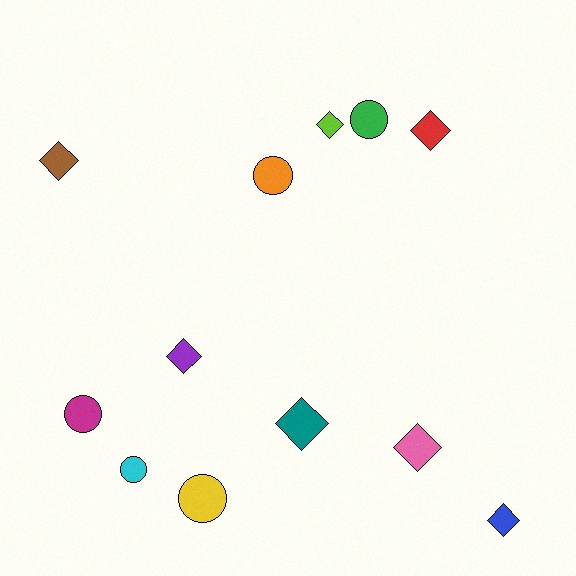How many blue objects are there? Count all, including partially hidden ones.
There is 1 blue object.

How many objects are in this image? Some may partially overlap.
There are 12 objects.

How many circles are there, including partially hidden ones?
There are 5 circles.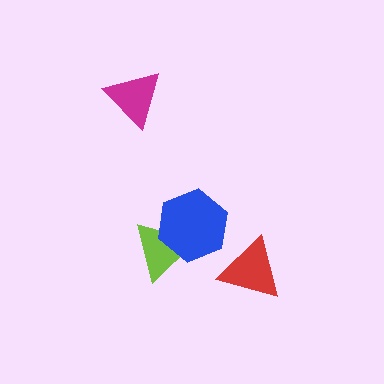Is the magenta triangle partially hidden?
No, no other shape covers it.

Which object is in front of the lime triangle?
The blue hexagon is in front of the lime triangle.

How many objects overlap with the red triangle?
0 objects overlap with the red triangle.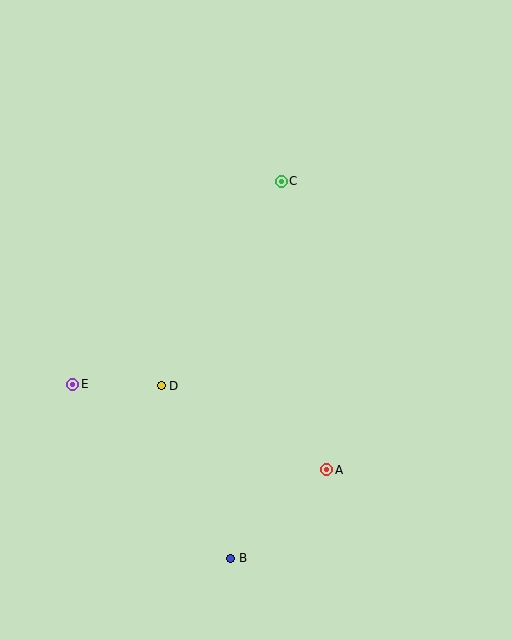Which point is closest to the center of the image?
Point D at (161, 386) is closest to the center.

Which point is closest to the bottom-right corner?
Point A is closest to the bottom-right corner.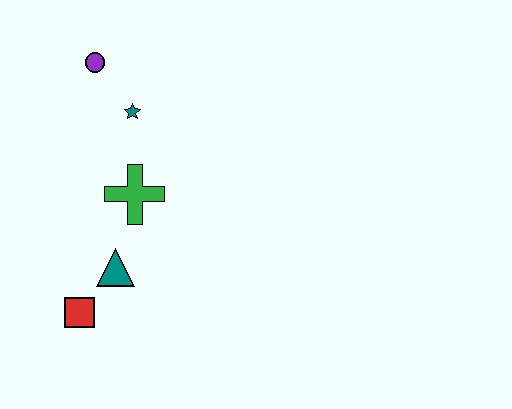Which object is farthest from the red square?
The purple circle is farthest from the red square.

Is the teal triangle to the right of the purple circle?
Yes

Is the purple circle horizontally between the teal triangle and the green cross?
No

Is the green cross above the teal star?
No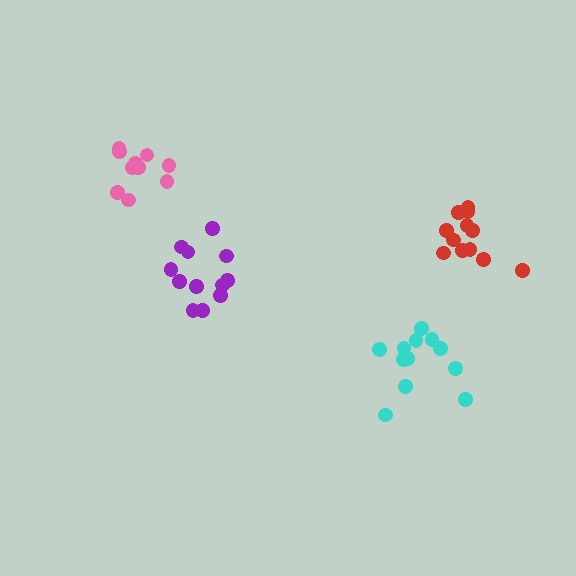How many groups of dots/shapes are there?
There are 4 groups.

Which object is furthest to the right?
The red cluster is rightmost.